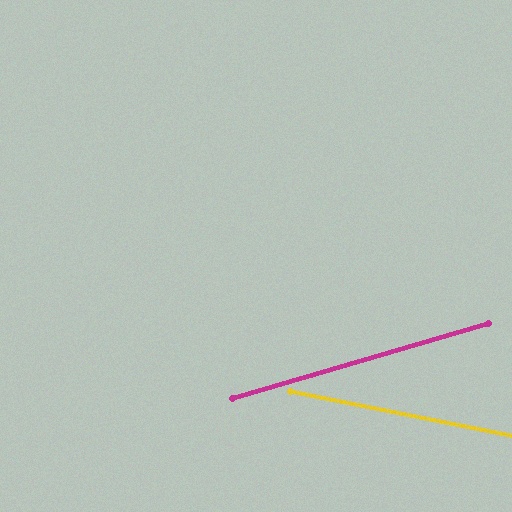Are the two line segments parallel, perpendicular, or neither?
Neither parallel nor perpendicular — they differ by about 28°.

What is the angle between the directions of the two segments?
Approximately 28 degrees.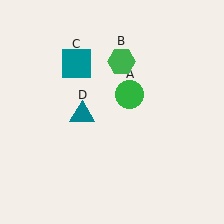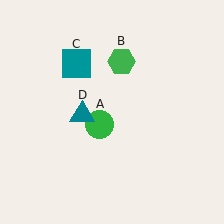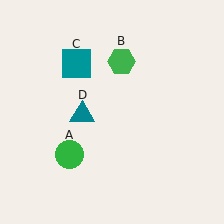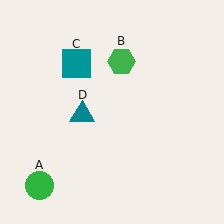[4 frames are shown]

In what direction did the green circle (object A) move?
The green circle (object A) moved down and to the left.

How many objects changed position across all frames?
1 object changed position: green circle (object A).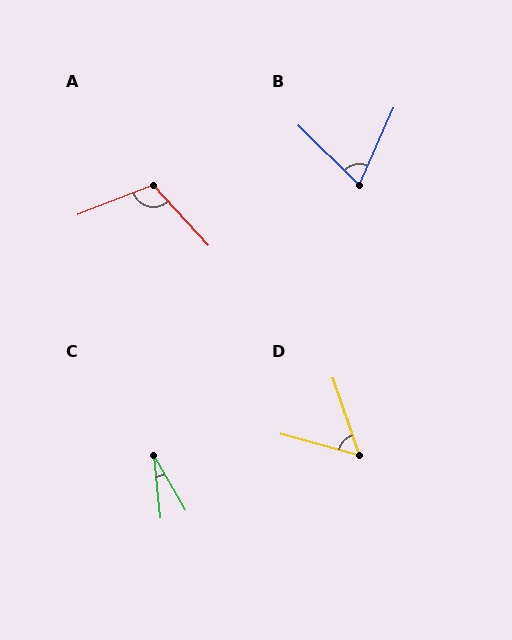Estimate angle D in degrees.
Approximately 55 degrees.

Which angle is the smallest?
C, at approximately 24 degrees.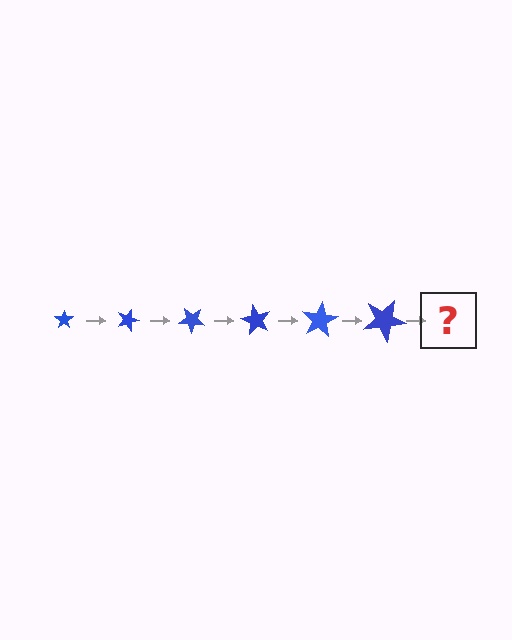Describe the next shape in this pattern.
It should be a star, larger than the previous one and rotated 120 degrees from the start.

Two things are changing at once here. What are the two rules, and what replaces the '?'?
The two rules are that the star grows larger each step and it rotates 20 degrees each step. The '?' should be a star, larger than the previous one and rotated 120 degrees from the start.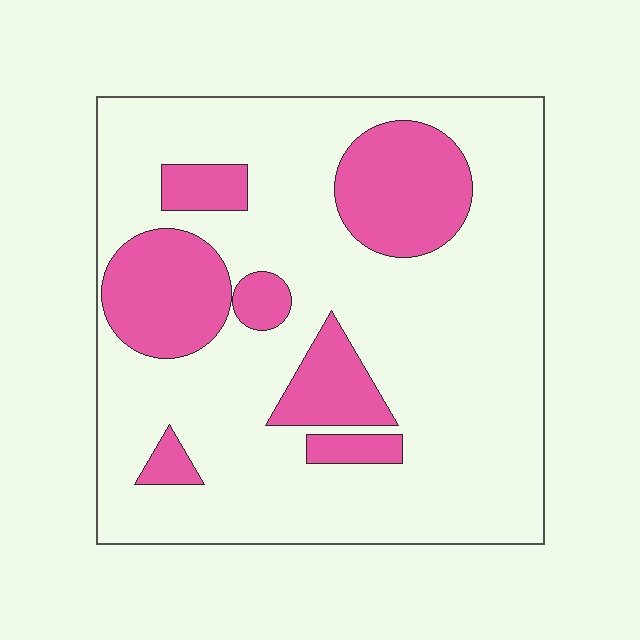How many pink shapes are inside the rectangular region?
7.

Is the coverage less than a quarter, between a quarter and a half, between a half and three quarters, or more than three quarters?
Less than a quarter.